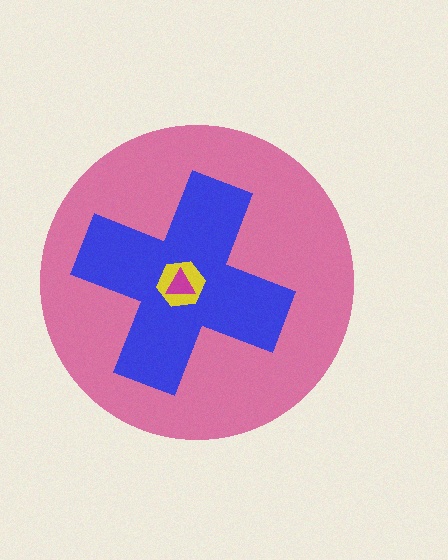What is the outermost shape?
The pink circle.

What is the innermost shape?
The magenta triangle.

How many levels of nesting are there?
4.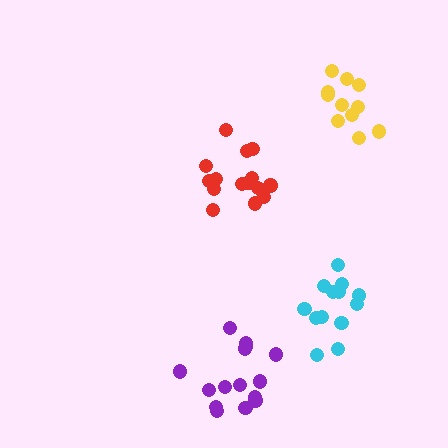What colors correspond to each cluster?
The clusters are colored: purple, yellow, red, cyan.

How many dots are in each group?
Group 1: 15 dots, Group 2: 11 dots, Group 3: 15 dots, Group 4: 13 dots (54 total).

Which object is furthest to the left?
The red cluster is leftmost.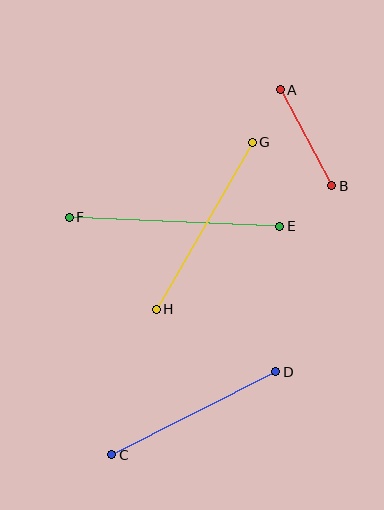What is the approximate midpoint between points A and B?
The midpoint is at approximately (306, 138) pixels.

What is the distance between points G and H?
The distance is approximately 193 pixels.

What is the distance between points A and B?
The distance is approximately 109 pixels.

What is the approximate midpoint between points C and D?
The midpoint is at approximately (194, 413) pixels.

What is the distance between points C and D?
The distance is approximately 184 pixels.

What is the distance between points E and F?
The distance is approximately 211 pixels.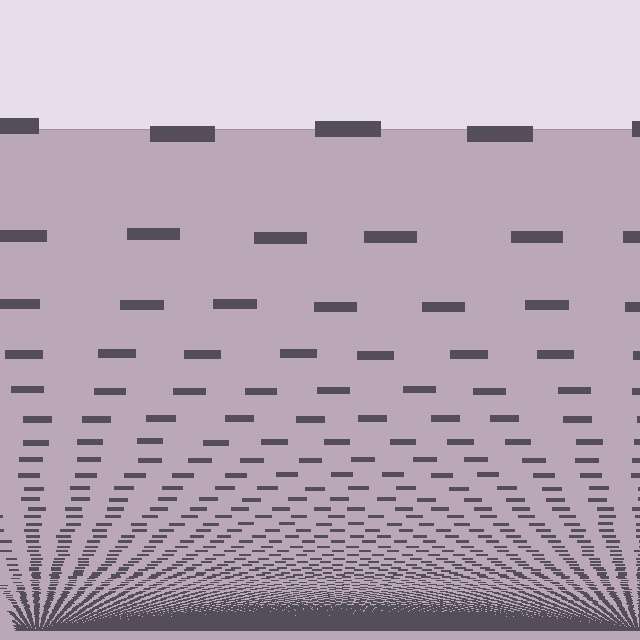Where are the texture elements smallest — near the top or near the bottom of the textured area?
Near the bottom.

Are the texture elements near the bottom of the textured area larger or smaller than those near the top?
Smaller. The gradient is inverted — elements near the bottom are smaller and denser.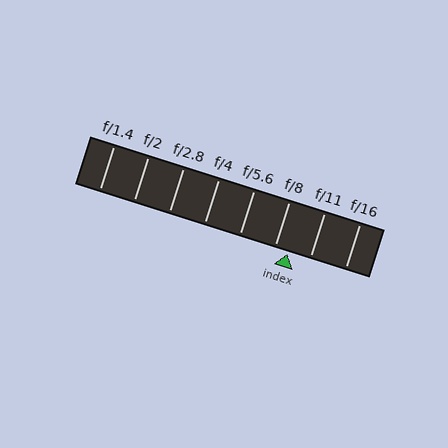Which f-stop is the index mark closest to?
The index mark is closest to f/8.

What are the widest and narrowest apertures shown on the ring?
The widest aperture shown is f/1.4 and the narrowest is f/16.